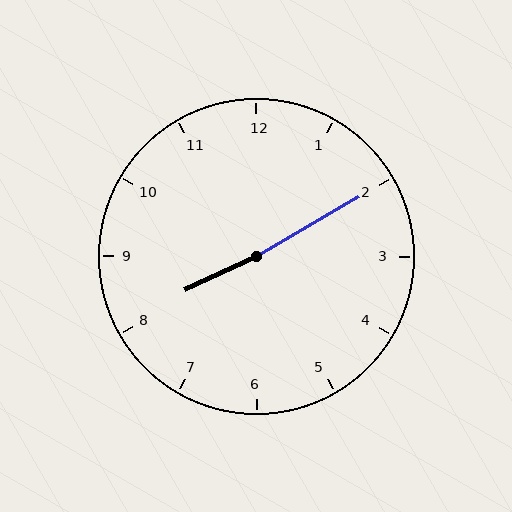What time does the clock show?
8:10.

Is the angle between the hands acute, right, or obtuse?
It is obtuse.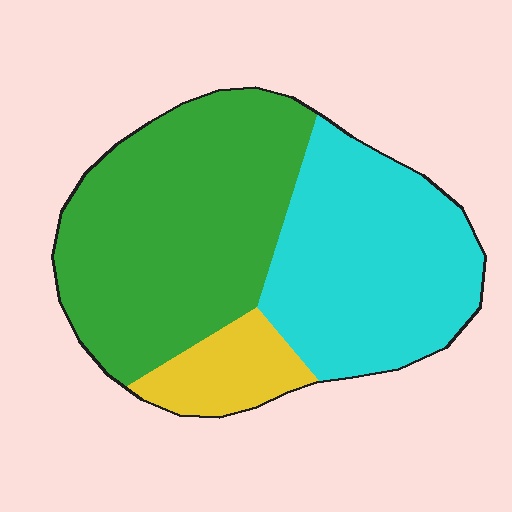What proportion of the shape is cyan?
Cyan takes up about two fifths (2/5) of the shape.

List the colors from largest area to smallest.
From largest to smallest: green, cyan, yellow.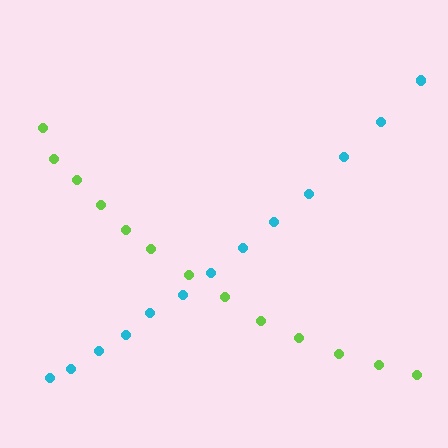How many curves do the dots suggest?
There are 2 distinct paths.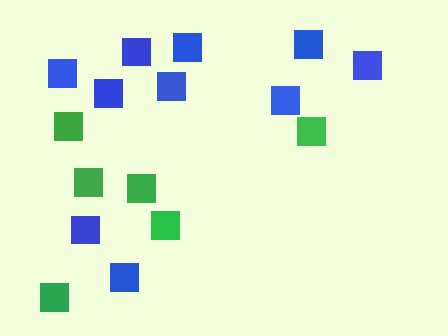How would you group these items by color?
There are 2 groups: one group of green squares (6) and one group of blue squares (10).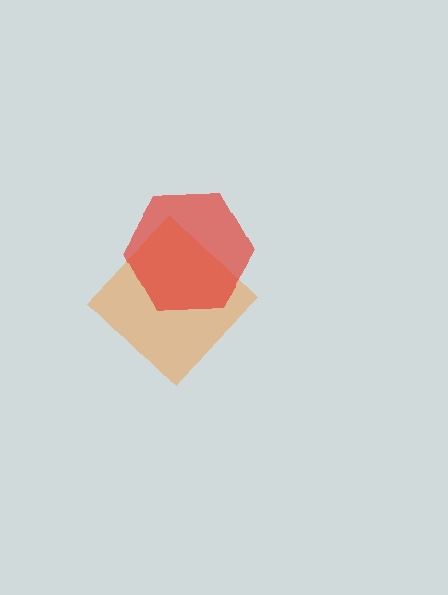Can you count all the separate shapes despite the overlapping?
Yes, there are 2 separate shapes.